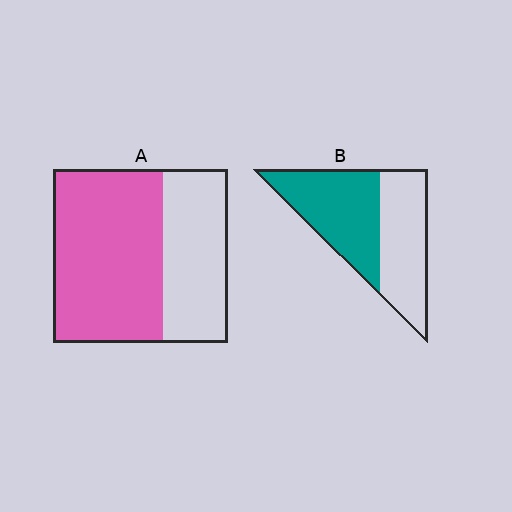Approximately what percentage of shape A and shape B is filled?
A is approximately 65% and B is approximately 55%.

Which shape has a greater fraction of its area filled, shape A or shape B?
Shape A.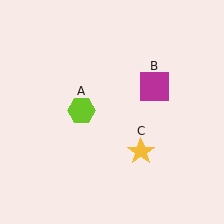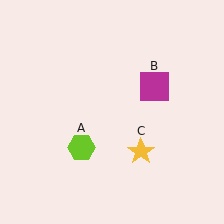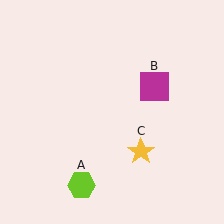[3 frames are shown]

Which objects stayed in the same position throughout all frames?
Magenta square (object B) and yellow star (object C) remained stationary.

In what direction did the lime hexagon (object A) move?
The lime hexagon (object A) moved down.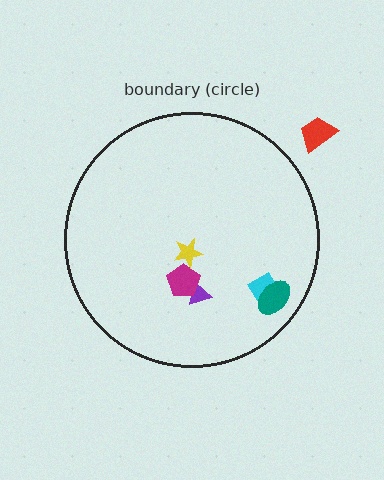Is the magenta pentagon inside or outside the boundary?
Inside.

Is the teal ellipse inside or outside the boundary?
Inside.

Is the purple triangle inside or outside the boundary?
Inside.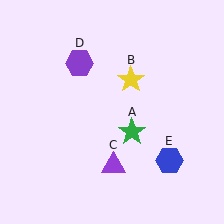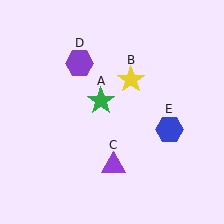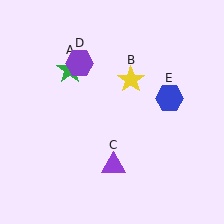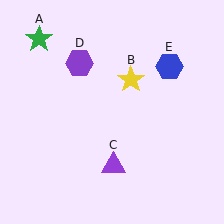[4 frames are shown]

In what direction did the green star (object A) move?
The green star (object A) moved up and to the left.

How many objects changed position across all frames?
2 objects changed position: green star (object A), blue hexagon (object E).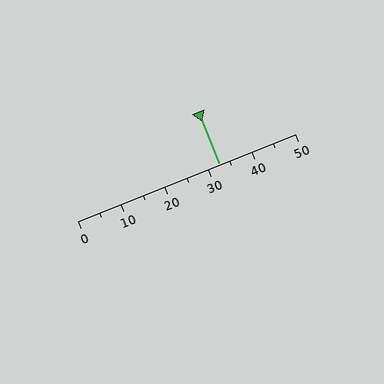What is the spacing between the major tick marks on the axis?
The major ticks are spaced 10 apart.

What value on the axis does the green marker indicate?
The marker indicates approximately 32.5.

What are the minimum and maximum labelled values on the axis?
The axis runs from 0 to 50.